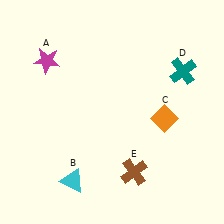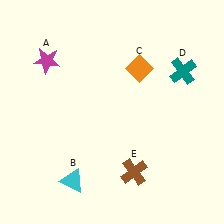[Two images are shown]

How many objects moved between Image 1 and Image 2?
1 object moved between the two images.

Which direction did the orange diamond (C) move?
The orange diamond (C) moved up.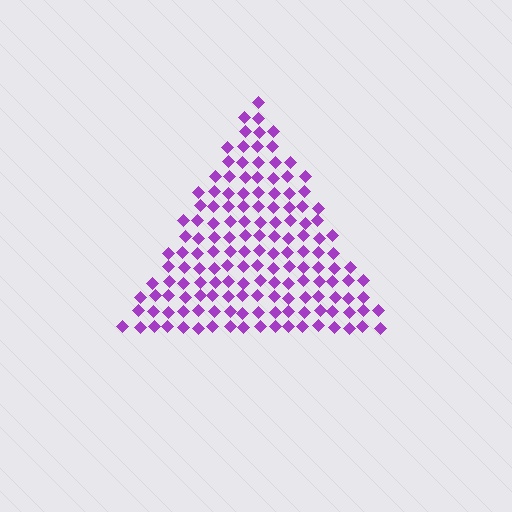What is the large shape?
The large shape is a triangle.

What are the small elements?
The small elements are diamonds.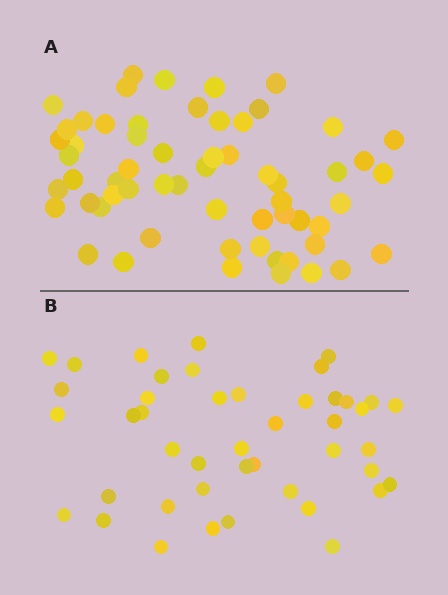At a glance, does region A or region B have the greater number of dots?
Region A (the top region) has more dots.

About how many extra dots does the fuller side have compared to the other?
Region A has approximately 15 more dots than region B.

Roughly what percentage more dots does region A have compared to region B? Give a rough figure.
About 35% more.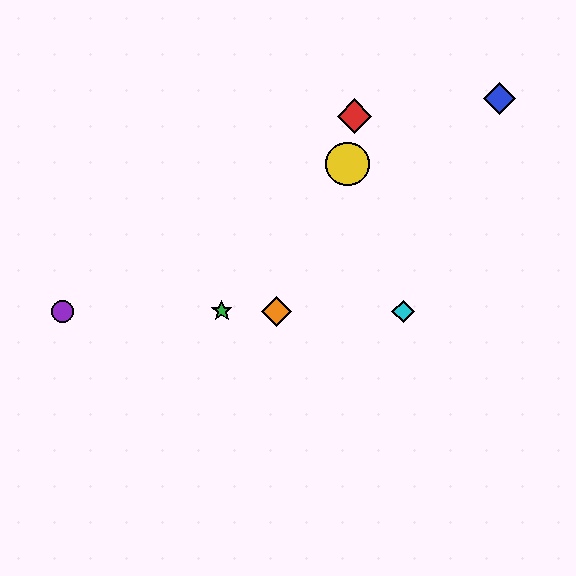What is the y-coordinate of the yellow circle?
The yellow circle is at y≈164.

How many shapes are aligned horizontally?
4 shapes (the green star, the purple circle, the orange diamond, the cyan diamond) are aligned horizontally.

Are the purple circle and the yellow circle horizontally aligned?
No, the purple circle is at y≈311 and the yellow circle is at y≈164.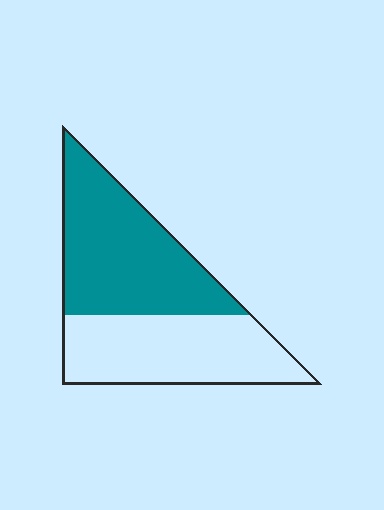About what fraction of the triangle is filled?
About one half (1/2).